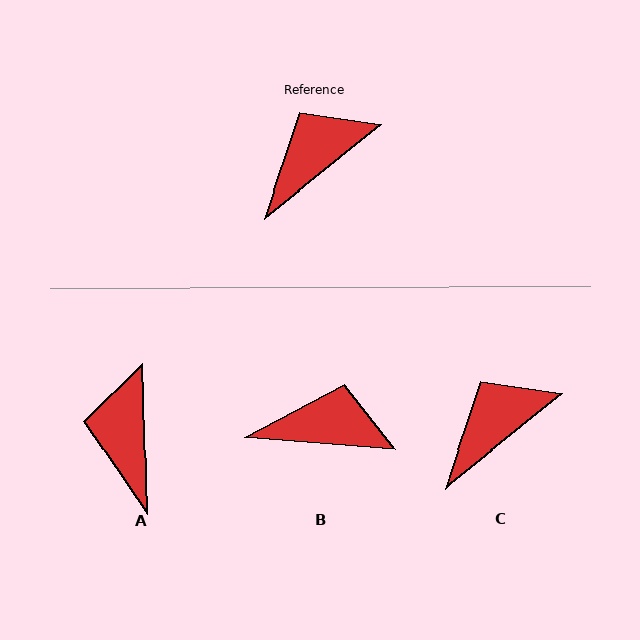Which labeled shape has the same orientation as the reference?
C.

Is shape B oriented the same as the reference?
No, it is off by about 43 degrees.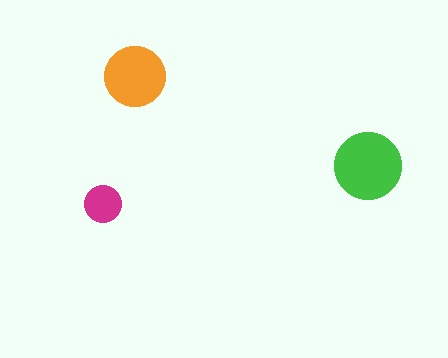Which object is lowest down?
The magenta circle is bottommost.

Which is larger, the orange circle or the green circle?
The green one.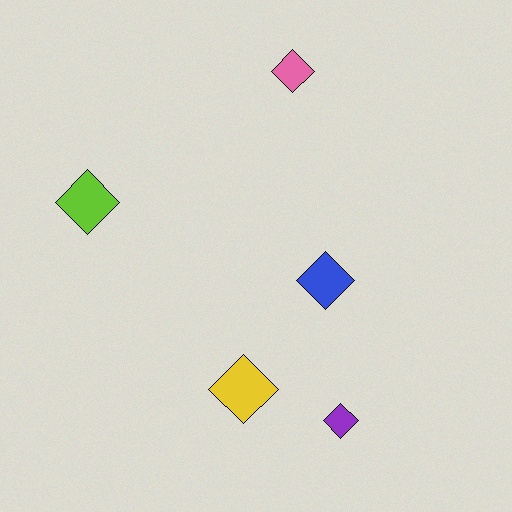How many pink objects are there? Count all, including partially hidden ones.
There is 1 pink object.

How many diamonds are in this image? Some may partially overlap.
There are 5 diamonds.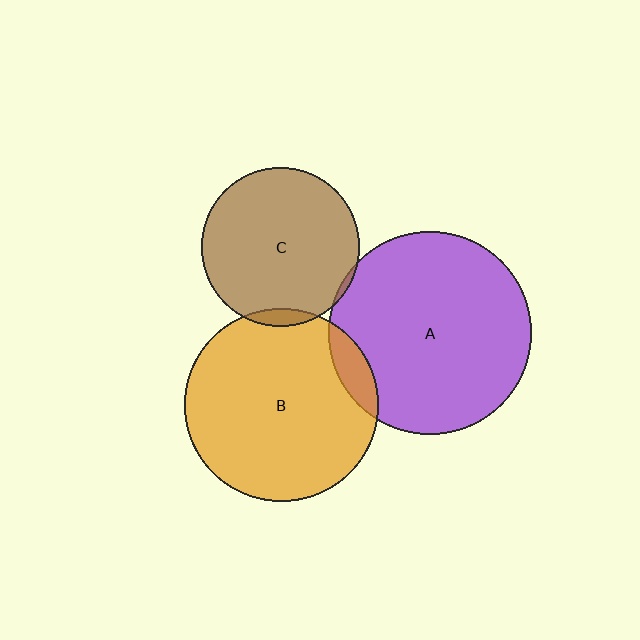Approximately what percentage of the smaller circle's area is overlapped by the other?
Approximately 5%.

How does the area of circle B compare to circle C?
Approximately 1.5 times.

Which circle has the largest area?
Circle A (purple).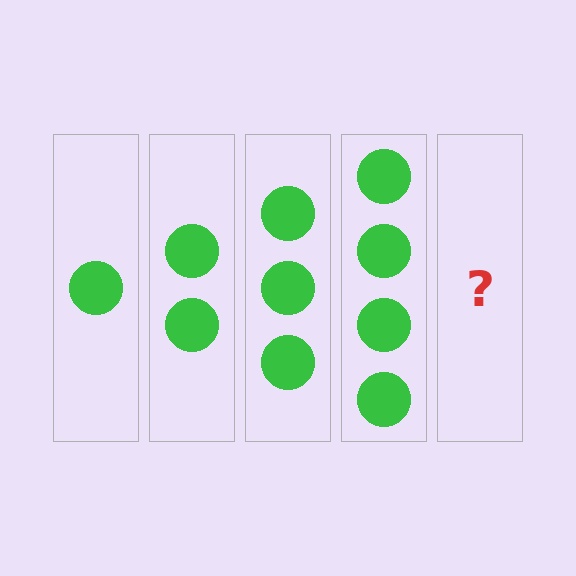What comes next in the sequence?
The next element should be 5 circles.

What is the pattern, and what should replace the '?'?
The pattern is that each step adds one more circle. The '?' should be 5 circles.